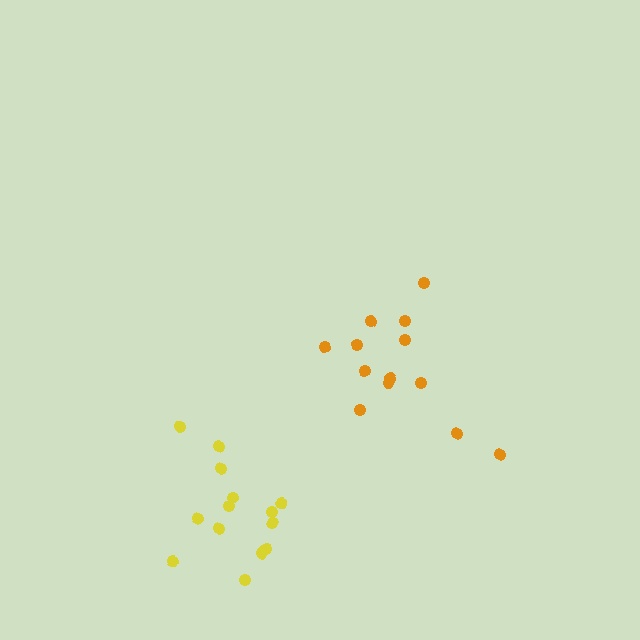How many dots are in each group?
Group 1: 13 dots, Group 2: 14 dots (27 total).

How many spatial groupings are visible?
There are 2 spatial groupings.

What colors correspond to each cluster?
The clusters are colored: orange, yellow.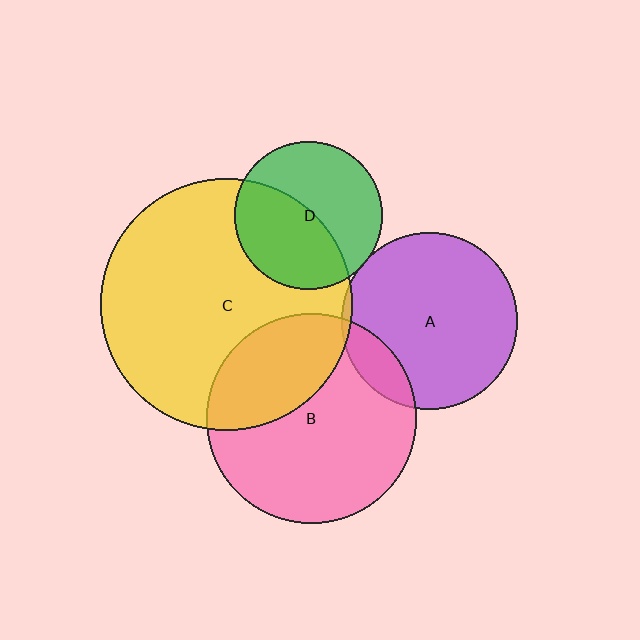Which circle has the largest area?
Circle C (yellow).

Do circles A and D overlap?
Yes.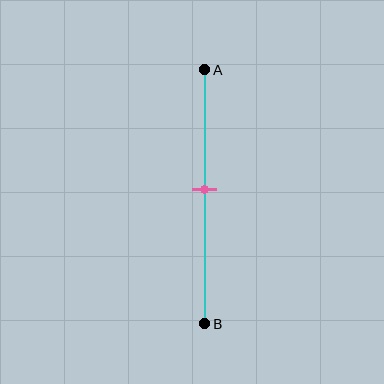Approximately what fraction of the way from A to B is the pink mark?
The pink mark is approximately 45% of the way from A to B.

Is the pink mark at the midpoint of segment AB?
Yes, the mark is approximately at the midpoint.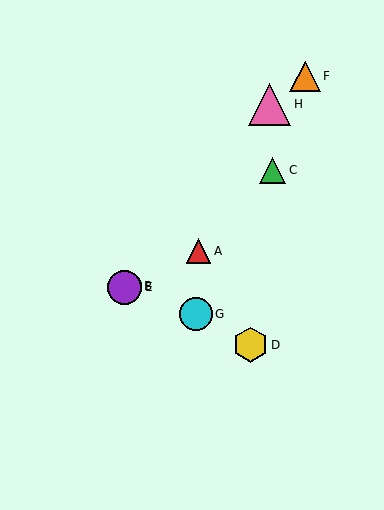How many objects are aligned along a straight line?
3 objects (A, B, E) are aligned along a straight line.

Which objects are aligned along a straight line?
Objects A, B, E are aligned along a straight line.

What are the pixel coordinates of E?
Object E is at (125, 287).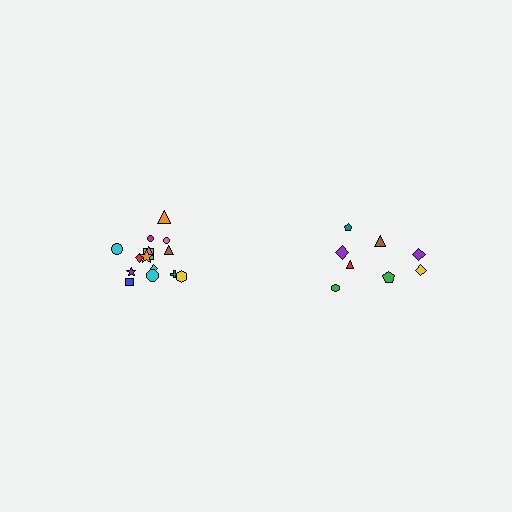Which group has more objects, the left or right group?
The left group.